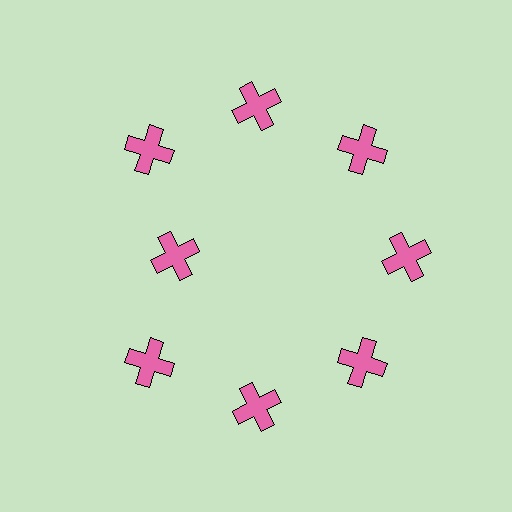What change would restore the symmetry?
The symmetry would be restored by moving it outward, back onto the ring so that all 8 crosses sit at equal angles and equal distance from the center.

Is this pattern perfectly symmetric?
No. The 8 pink crosses are arranged in a ring, but one element near the 9 o'clock position is pulled inward toward the center, breaking the 8-fold rotational symmetry.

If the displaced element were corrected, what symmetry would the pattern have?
It would have 8-fold rotational symmetry — the pattern would map onto itself every 45 degrees.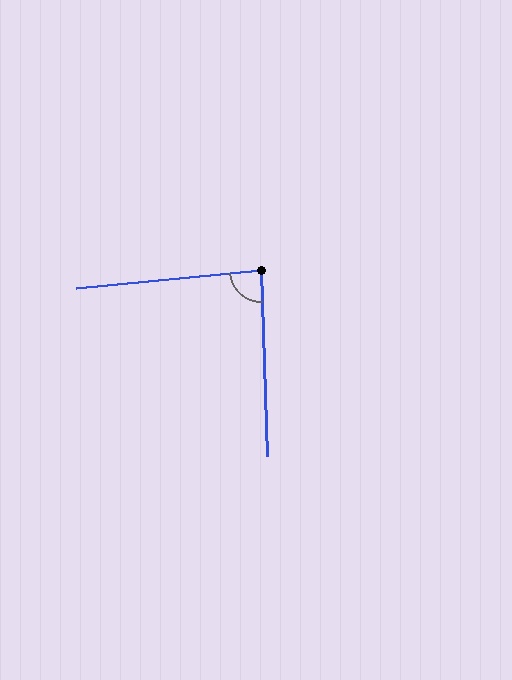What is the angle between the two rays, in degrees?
Approximately 86 degrees.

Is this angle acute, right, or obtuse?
It is approximately a right angle.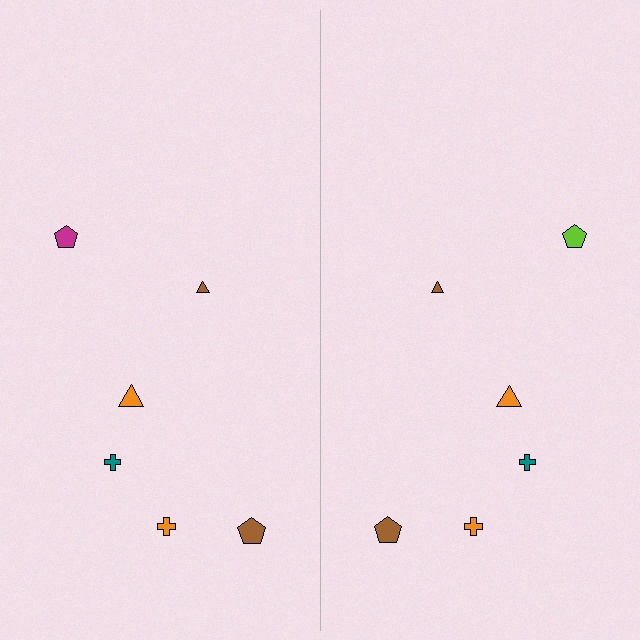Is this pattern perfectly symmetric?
No, the pattern is not perfectly symmetric. The lime pentagon on the right side breaks the symmetry — its mirror counterpart is magenta.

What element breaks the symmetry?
The lime pentagon on the right side breaks the symmetry — its mirror counterpart is magenta.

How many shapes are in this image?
There are 12 shapes in this image.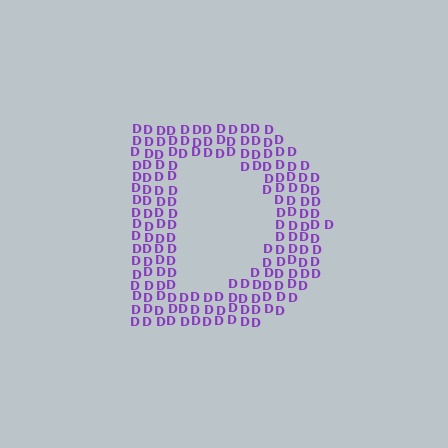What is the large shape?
The large shape is the letter D.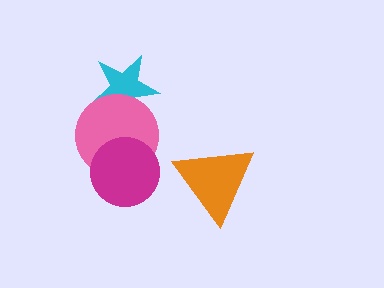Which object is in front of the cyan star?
The pink circle is in front of the cyan star.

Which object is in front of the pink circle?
The magenta circle is in front of the pink circle.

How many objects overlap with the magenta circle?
1 object overlaps with the magenta circle.